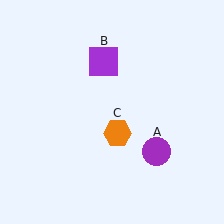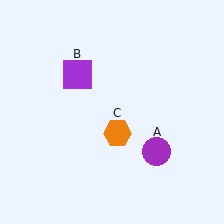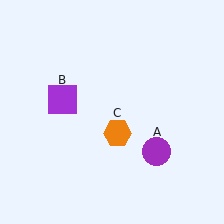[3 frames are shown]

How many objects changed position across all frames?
1 object changed position: purple square (object B).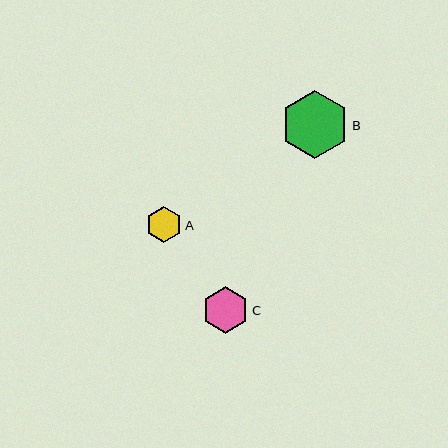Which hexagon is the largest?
Hexagon B is the largest with a size of approximately 68 pixels.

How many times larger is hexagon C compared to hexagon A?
Hexagon C is approximately 1.3 times the size of hexagon A.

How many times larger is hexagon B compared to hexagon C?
Hexagon B is approximately 1.5 times the size of hexagon C.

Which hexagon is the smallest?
Hexagon A is the smallest with a size of approximately 35 pixels.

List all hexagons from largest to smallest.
From largest to smallest: B, C, A.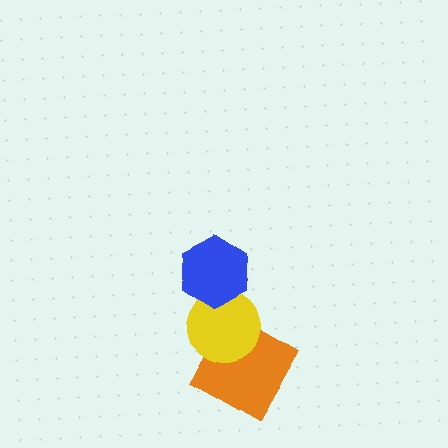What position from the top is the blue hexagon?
The blue hexagon is 1st from the top.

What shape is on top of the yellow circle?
The blue hexagon is on top of the yellow circle.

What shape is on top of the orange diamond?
The yellow circle is on top of the orange diamond.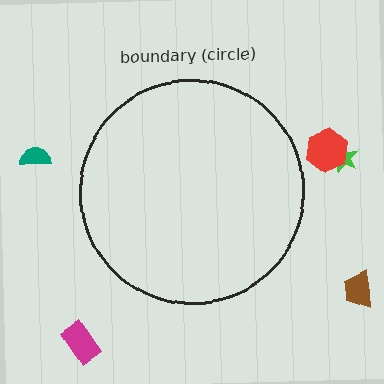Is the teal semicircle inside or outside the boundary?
Outside.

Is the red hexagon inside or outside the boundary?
Outside.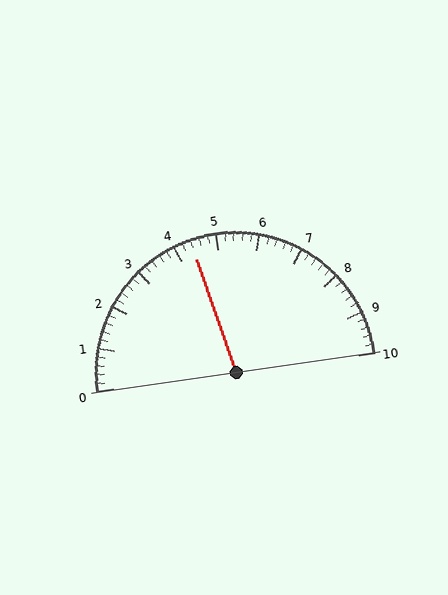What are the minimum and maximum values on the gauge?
The gauge ranges from 0 to 10.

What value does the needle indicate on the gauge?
The needle indicates approximately 4.4.